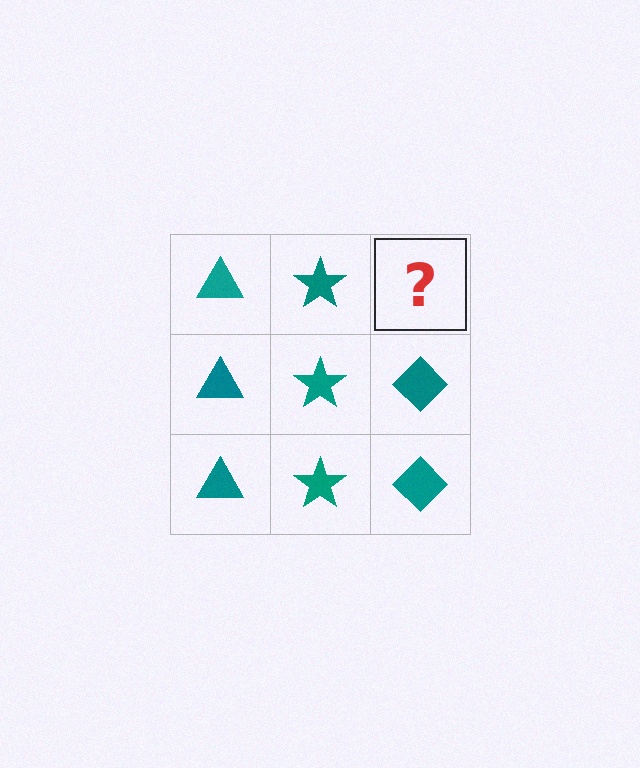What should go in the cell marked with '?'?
The missing cell should contain a teal diamond.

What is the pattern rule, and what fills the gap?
The rule is that each column has a consistent shape. The gap should be filled with a teal diamond.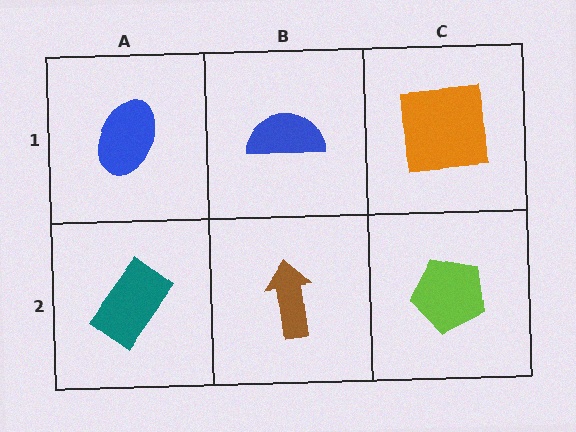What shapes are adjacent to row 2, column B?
A blue semicircle (row 1, column B), a teal rectangle (row 2, column A), a lime pentagon (row 2, column C).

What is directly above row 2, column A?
A blue ellipse.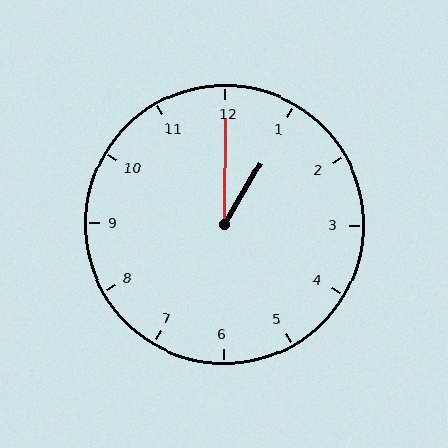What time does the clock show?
1:00.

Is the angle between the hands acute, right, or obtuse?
It is acute.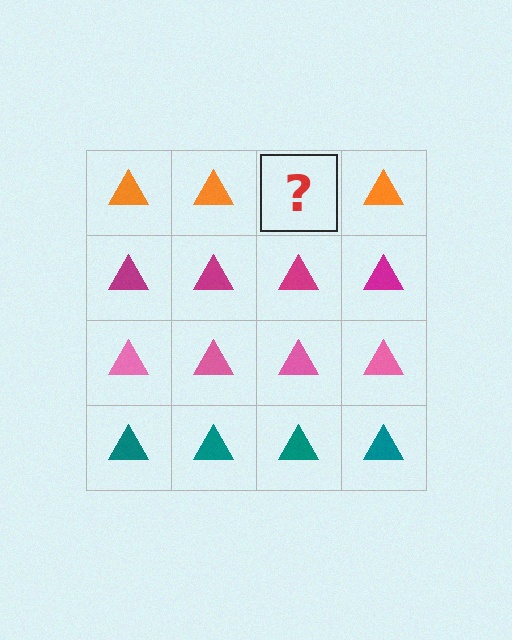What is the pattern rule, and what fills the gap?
The rule is that each row has a consistent color. The gap should be filled with an orange triangle.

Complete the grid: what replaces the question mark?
The question mark should be replaced with an orange triangle.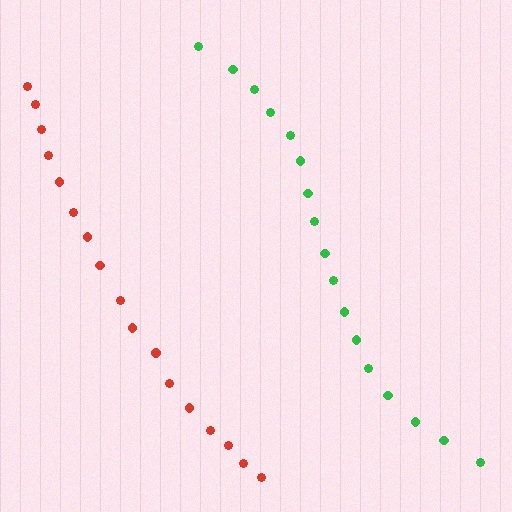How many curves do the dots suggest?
There are 2 distinct paths.